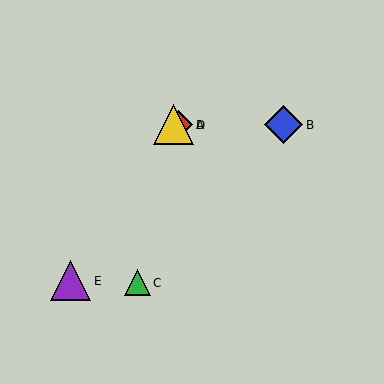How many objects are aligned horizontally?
3 objects (A, B, D) are aligned horizontally.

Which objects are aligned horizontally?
Objects A, B, D are aligned horizontally.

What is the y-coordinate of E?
Object E is at y≈281.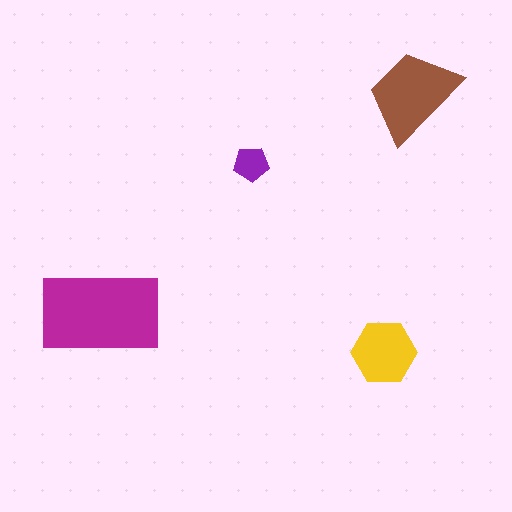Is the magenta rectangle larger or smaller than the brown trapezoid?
Larger.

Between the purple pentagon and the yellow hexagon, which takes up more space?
The yellow hexagon.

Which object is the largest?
The magenta rectangle.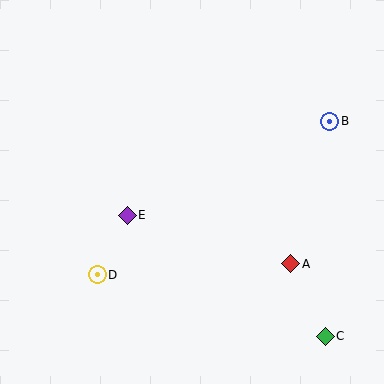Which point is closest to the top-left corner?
Point E is closest to the top-left corner.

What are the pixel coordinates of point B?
Point B is at (330, 121).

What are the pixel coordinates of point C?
Point C is at (325, 336).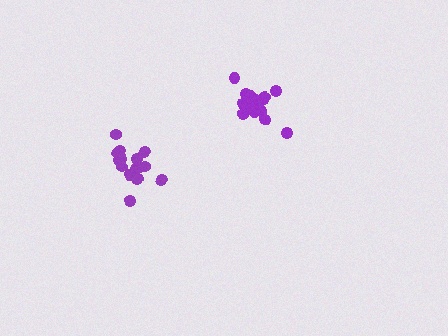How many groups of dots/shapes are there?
There are 2 groups.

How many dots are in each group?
Group 1: 15 dots, Group 2: 20 dots (35 total).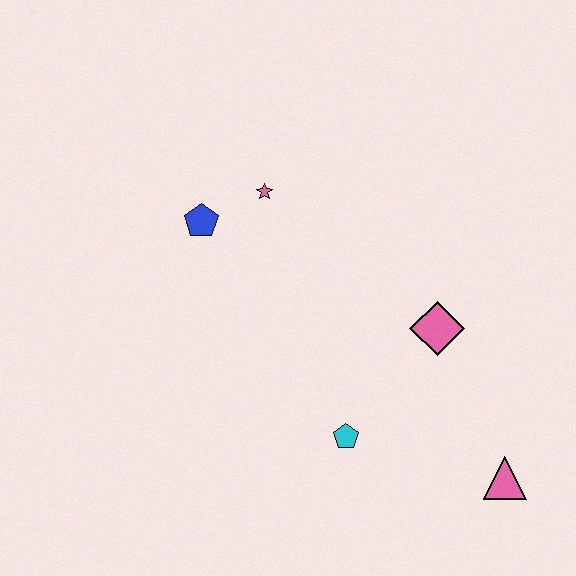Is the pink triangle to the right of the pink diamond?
Yes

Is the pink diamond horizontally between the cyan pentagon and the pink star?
No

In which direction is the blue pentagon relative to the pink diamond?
The blue pentagon is to the left of the pink diamond.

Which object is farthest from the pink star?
The pink triangle is farthest from the pink star.